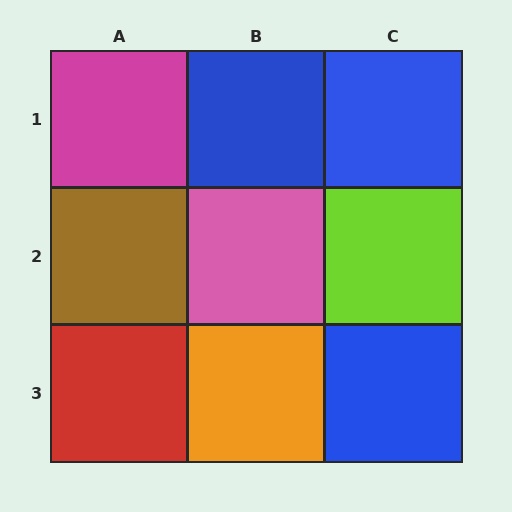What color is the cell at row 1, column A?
Magenta.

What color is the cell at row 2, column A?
Brown.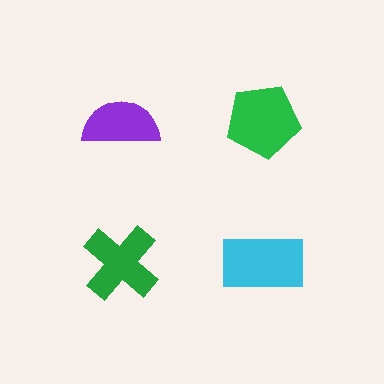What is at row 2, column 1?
A green cross.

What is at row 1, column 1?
A purple semicircle.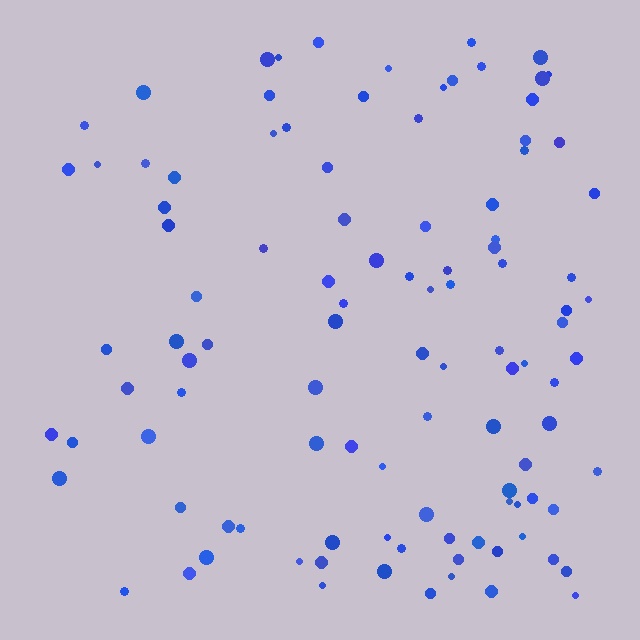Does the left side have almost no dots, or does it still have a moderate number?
Still a moderate number, just noticeably fewer than the right.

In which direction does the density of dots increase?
From left to right, with the right side densest.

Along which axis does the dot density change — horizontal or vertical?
Horizontal.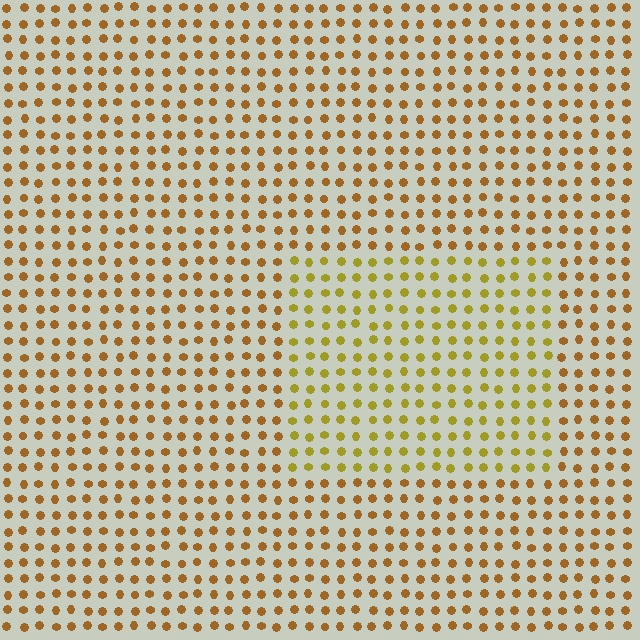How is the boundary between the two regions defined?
The boundary is defined purely by a slight shift in hue (about 27 degrees). Spacing, size, and orientation are identical on both sides.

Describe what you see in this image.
The image is filled with small brown elements in a uniform arrangement. A rectangle-shaped region is visible where the elements are tinted to a slightly different hue, forming a subtle color boundary.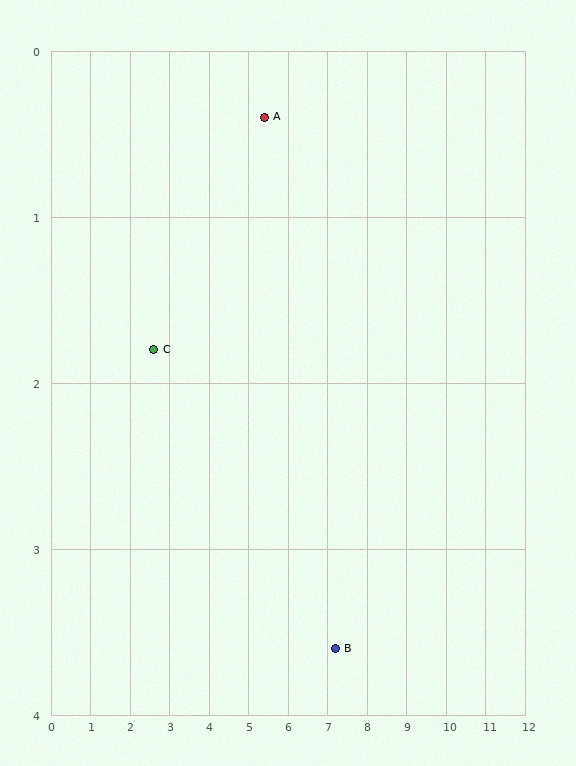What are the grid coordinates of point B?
Point B is at approximately (7.2, 3.6).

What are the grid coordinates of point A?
Point A is at approximately (5.4, 0.4).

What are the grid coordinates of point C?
Point C is at approximately (2.6, 1.8).